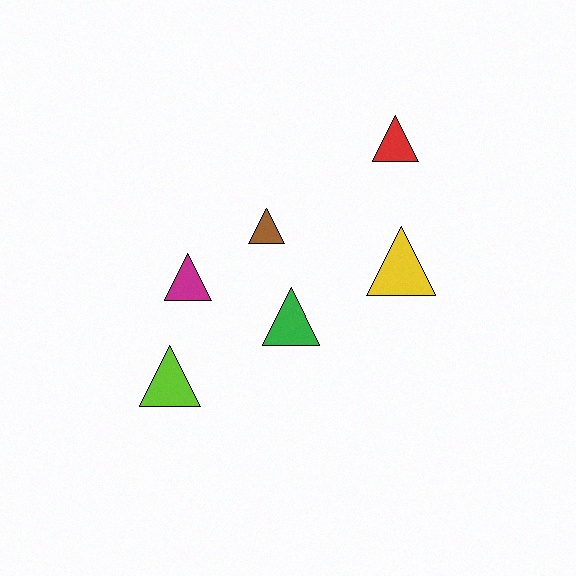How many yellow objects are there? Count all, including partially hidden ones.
There is 1 yellow object.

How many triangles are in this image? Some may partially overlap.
There are 6 triangles.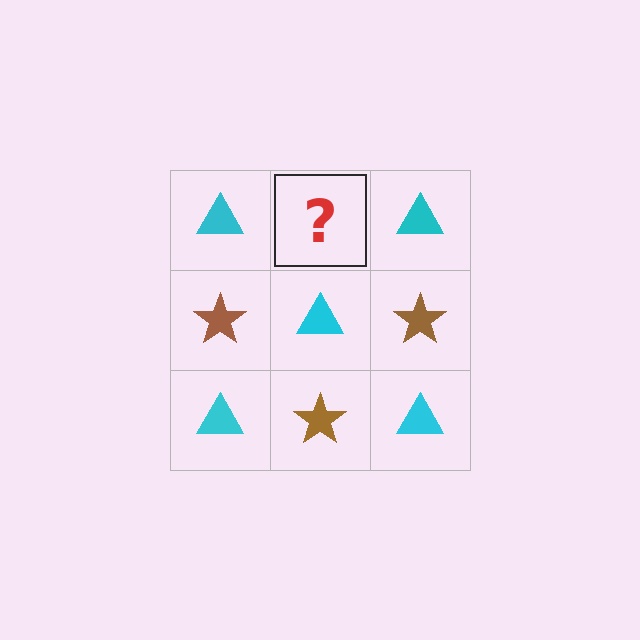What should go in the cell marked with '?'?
The missing cell should contain a brown star.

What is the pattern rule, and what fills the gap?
The rule is that it alternates cyan triangle and brown star in a checkerboard pattern. The gap should be filled with a brown star.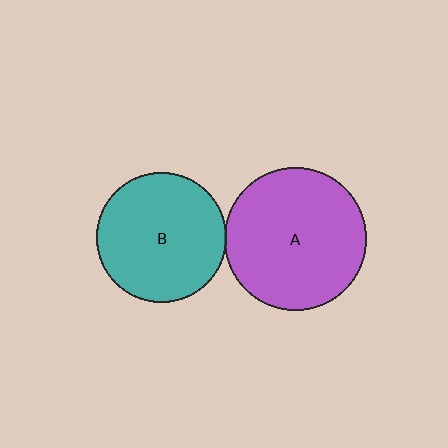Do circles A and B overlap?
Yes.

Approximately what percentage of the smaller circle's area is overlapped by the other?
Approximately 5%.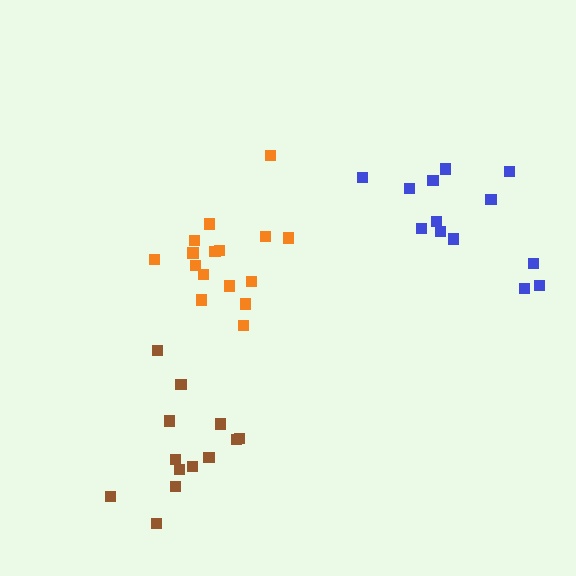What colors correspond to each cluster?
The clusters are colored: orange, blue, brown.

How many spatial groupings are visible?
There are 3 spatial groupings.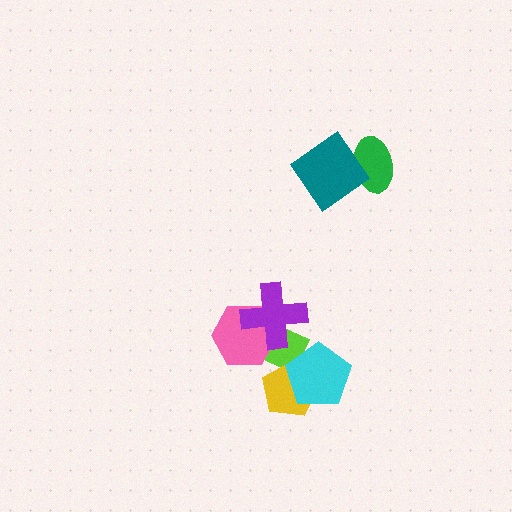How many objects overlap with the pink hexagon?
2 objects overlap with the pink hexagon.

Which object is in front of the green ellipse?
The teal diamond is in front of the green ellipse.